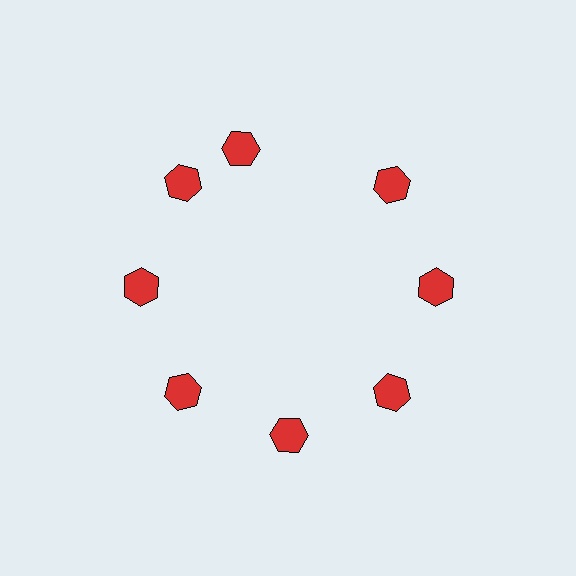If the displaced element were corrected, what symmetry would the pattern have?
It would have 8-fold rotational symmetry — the pattern would map onto itself every 45 degrees.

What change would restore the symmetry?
The symmetry would be restored by rotating it back into even spacing with its neighbors so that all 8 hexagons sit at equal angles and equal distance from the center.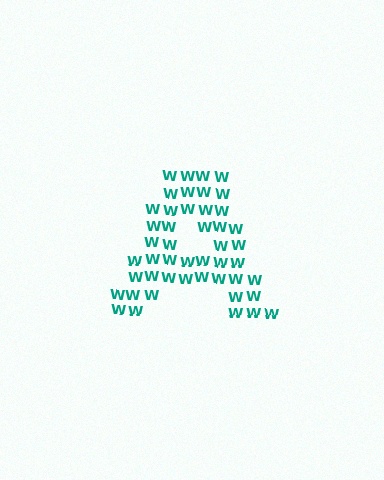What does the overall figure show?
The overall figure shows the letter A.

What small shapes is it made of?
It is made of small letter W's.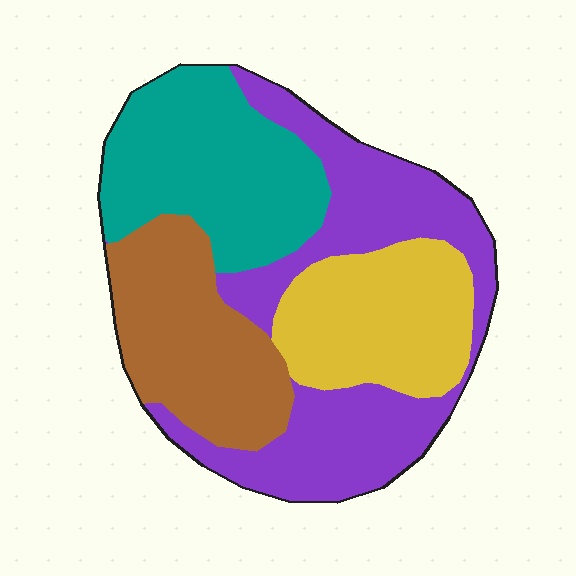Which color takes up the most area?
Purple, at roughly 35%.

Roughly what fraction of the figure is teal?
Teal covers around 25% of the figure.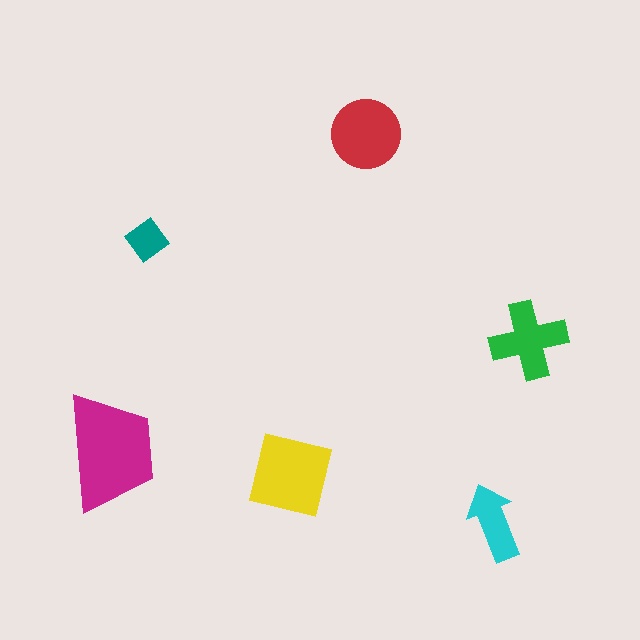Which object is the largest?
The magenta trapezoid.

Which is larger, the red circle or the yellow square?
The yellow square.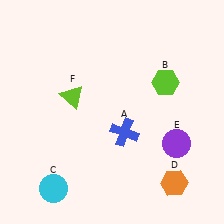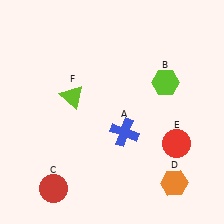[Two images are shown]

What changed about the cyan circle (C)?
In Image 1, C is cyan. In Image 2, it changed to red.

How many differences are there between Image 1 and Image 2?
There are 2 differences between the two images.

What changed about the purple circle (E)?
In Image 1, E is purple. In Image 2, it changed to red.